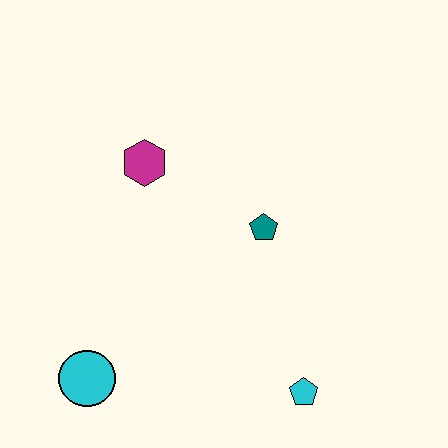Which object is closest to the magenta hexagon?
The teal pentagon is closest to the magenta hexagon.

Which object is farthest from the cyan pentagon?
The magenta hexagon is farthest from the cyan pentagon.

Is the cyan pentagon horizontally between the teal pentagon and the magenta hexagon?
No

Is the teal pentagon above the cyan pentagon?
Yes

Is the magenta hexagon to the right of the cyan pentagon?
No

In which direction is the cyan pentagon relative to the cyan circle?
The cyan pentagon is to the right of the cyan circle.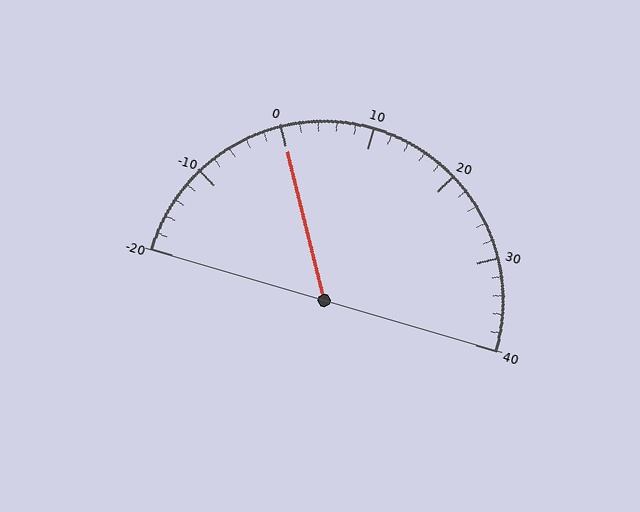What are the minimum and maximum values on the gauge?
The gauge ranges from -20 to 40.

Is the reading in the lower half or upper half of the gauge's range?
The reading is in the lower half of the range (-20 to 40).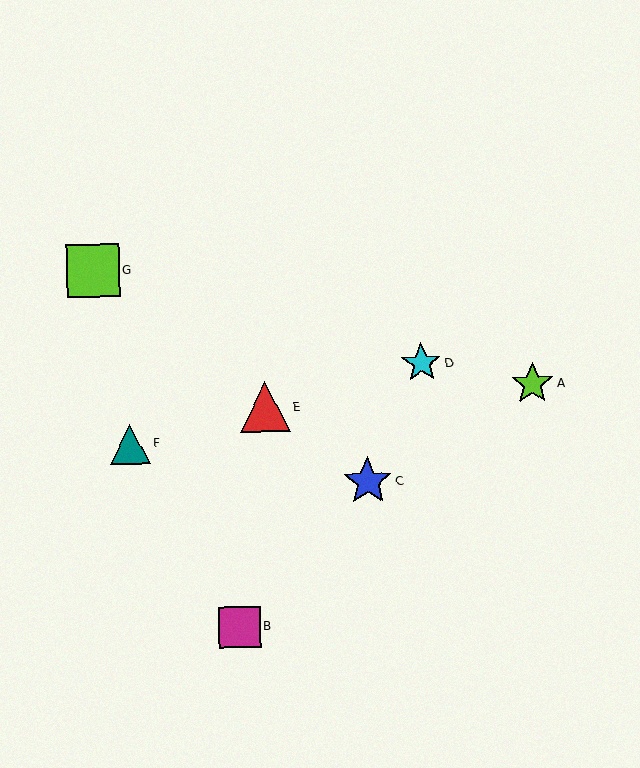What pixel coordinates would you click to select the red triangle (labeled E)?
Click at (265, 407) to select the red triangle E.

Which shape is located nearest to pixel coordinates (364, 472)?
The blue star (labeled C) at (368, 481) is nearest to that location.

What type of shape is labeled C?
Shape C is a blue star.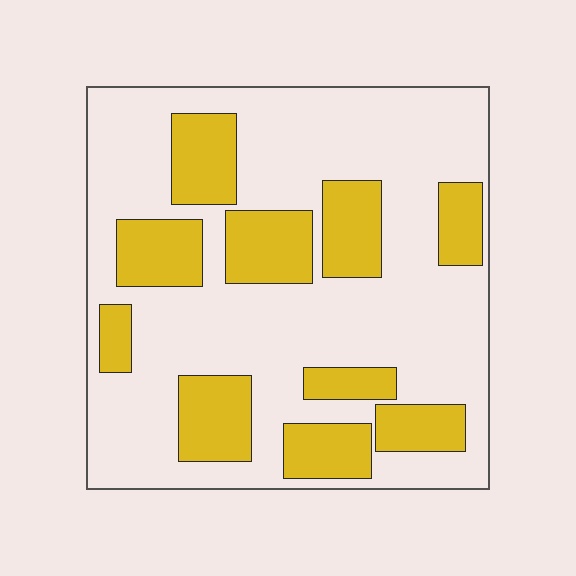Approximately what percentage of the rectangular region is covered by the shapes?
Approximately 30%.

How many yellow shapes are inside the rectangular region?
10.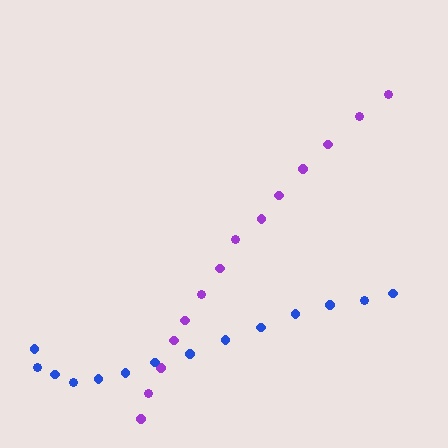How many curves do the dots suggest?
There are 2 distinct paths.